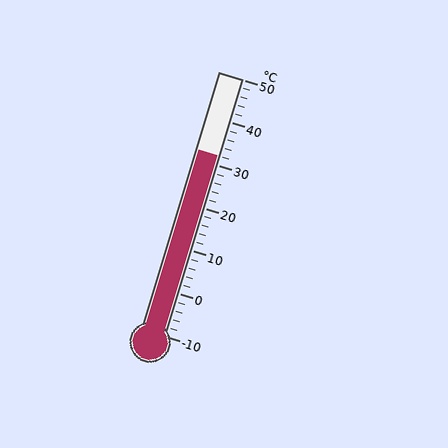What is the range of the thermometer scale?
The thermometer scale ranges from -10°C to 50°C.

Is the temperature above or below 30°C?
The temperature is above 30°C.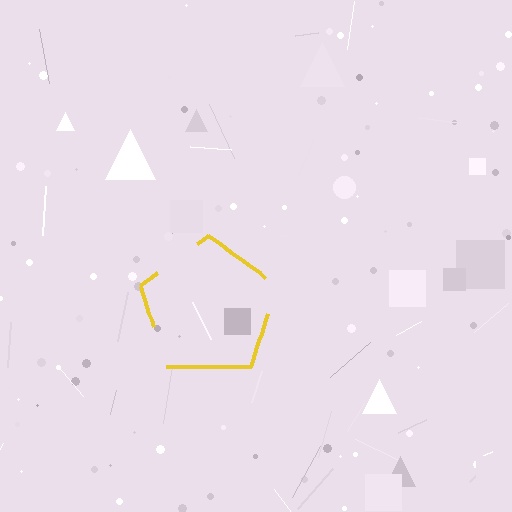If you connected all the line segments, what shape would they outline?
They would outline a pentagon.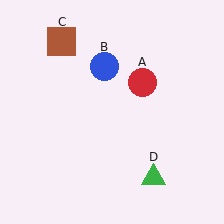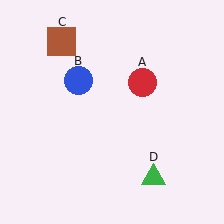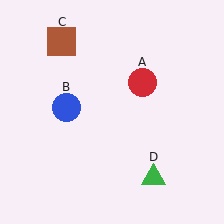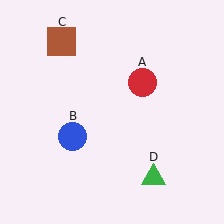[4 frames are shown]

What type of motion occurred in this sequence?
The blue circle (object B) rotated counterclockwise around the center of the scene.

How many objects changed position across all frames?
1 object changed position: blue circle (object B).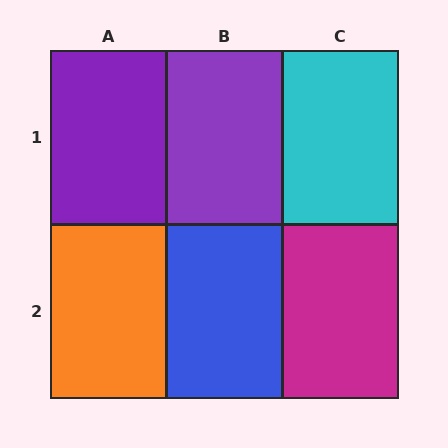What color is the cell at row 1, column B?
Purple.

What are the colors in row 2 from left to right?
Orange, blue, magenta.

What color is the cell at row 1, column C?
Cyan.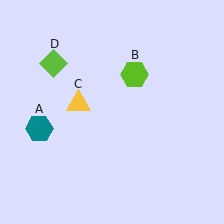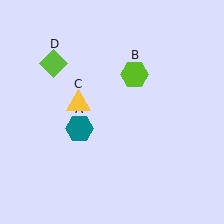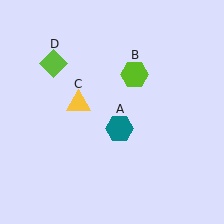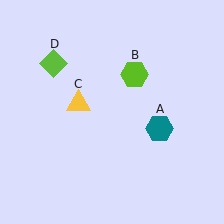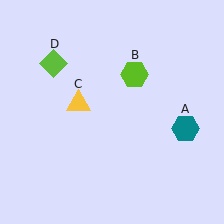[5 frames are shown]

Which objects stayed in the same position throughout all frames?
Lime hexagon (object B) and yellow triangle (object C) and lime diamond (object D) remained stationary.